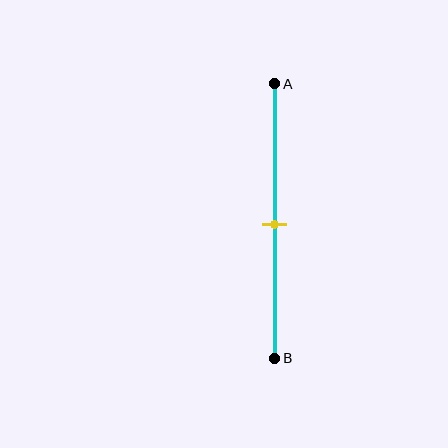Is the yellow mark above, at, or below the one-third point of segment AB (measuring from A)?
The yellow mark is below the one-third point of segment AB.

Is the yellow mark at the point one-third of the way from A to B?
No, the mark is at about 50% from A, not at the 33% one-third point.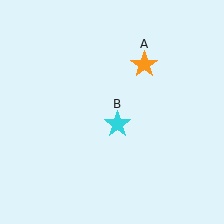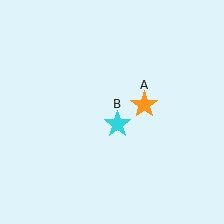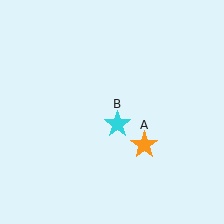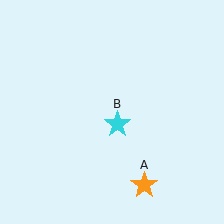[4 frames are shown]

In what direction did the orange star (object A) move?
The orange star (object A) moved down.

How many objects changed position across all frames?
1 object changed position: orange star (object A).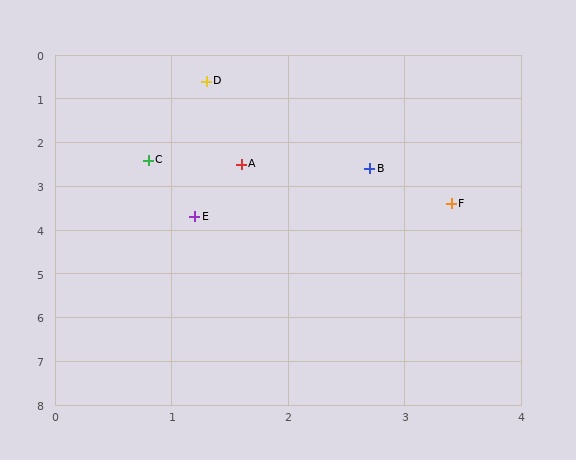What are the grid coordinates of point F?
Point F is at approximately (3.4, 3.4).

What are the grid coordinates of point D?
Point D is at approximately (1.3, 0.6).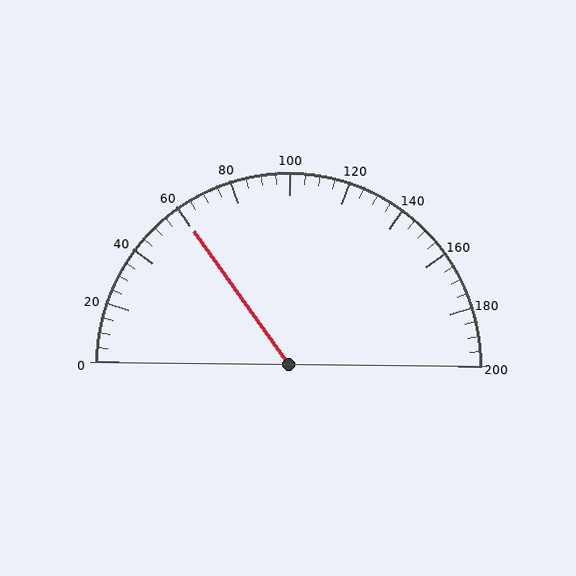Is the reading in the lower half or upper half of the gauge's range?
The reading is in the lower half of the range (0 to 200).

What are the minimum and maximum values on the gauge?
The gauge ranges from 0 to 200.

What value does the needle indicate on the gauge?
The needle indicates approximately 60.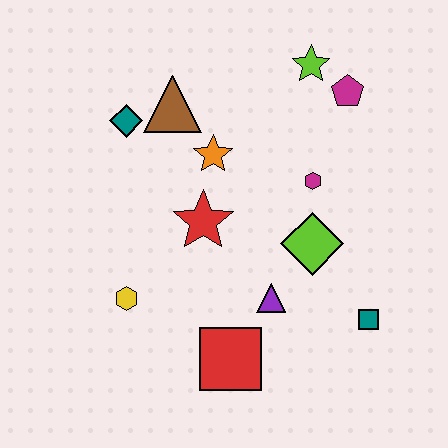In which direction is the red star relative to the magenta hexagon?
The red star is to the left of the magenta hexagon.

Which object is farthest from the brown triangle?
The teal square is farthest from the brown triangle.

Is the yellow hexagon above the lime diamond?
No